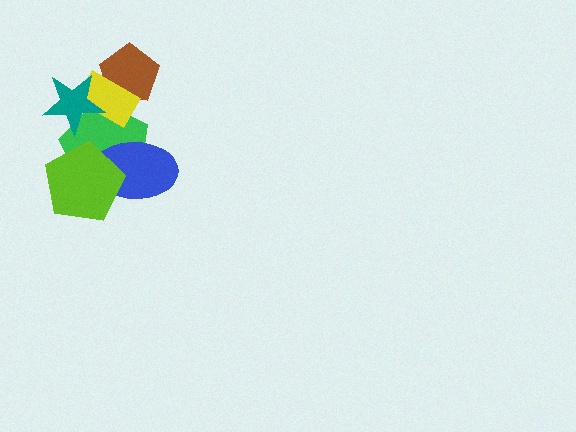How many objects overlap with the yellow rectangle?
3 objects overlap with the yellow rectangle.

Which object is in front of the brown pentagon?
The yellow rectangle is in front of the brown pentagon.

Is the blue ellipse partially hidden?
Yes, it is partially covered by another shape.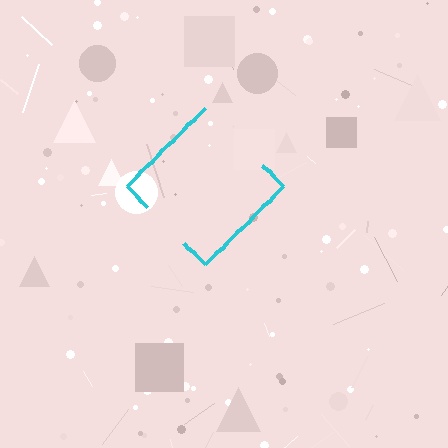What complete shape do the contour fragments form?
The contour fragments form a diamond.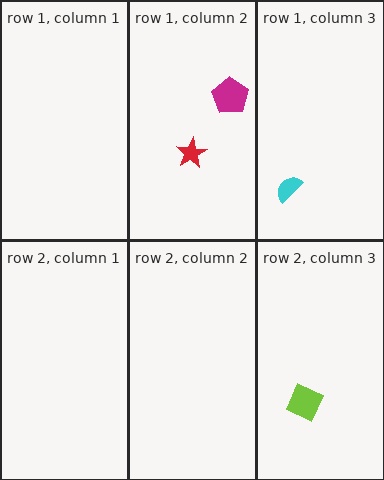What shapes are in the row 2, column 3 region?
The lime diamond.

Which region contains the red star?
The row 1, column 2 region.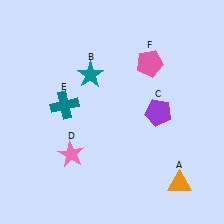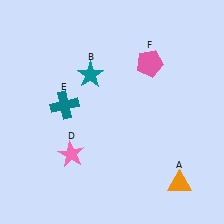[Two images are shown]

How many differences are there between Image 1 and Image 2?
There is 1 difference between the two images.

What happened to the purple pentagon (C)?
The purple pentagon (C) was removed in Image 2. It was in the bottom-right area of Image 1.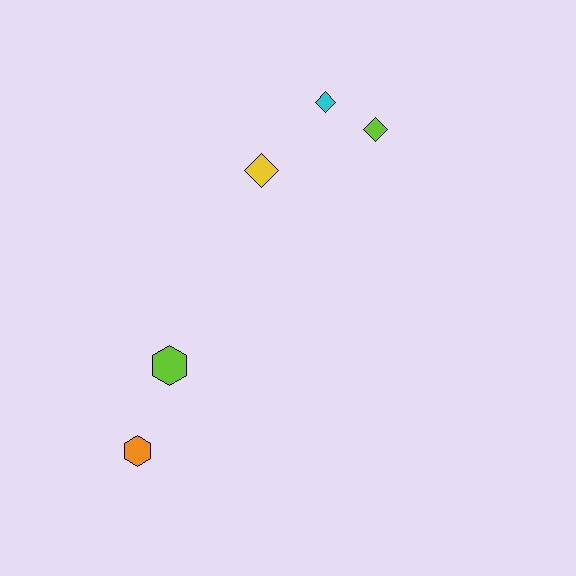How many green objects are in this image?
There are no green objects.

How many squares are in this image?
There are no squares.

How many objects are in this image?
There are 5 objects.